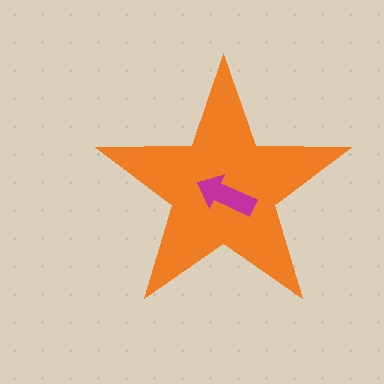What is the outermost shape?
The orange star.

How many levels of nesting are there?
2.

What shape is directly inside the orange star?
The magenta arrow.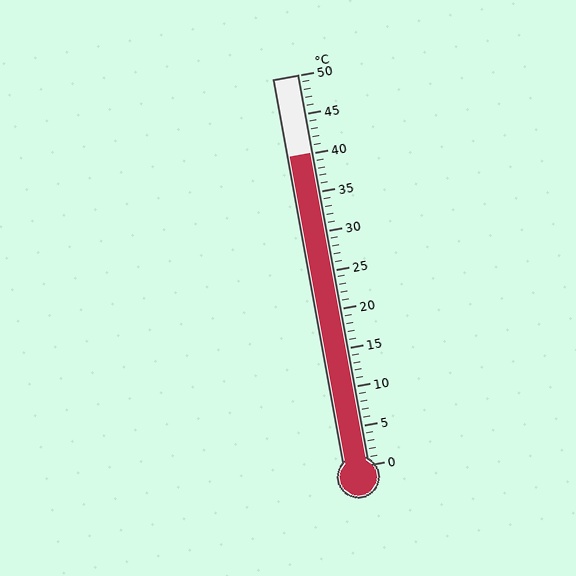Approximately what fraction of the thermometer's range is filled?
The thermometer is filled to approximately 80% of its range.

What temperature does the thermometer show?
The thermometer shows approximately 40°C.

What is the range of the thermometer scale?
The thermometer scale ranges from 0°C to 50°C.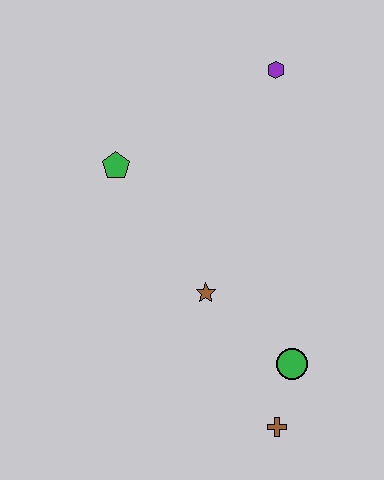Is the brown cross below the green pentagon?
Yes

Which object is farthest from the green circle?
The purple hexagon is farthest from the green circle.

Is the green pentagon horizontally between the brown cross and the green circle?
No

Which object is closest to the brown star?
The green circle is closest to the brown star.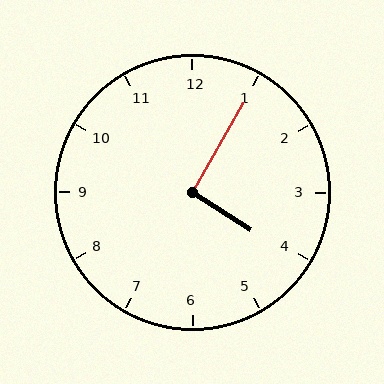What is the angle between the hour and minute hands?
Approximately 92 degrees.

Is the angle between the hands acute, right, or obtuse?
It is right.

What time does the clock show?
4:05.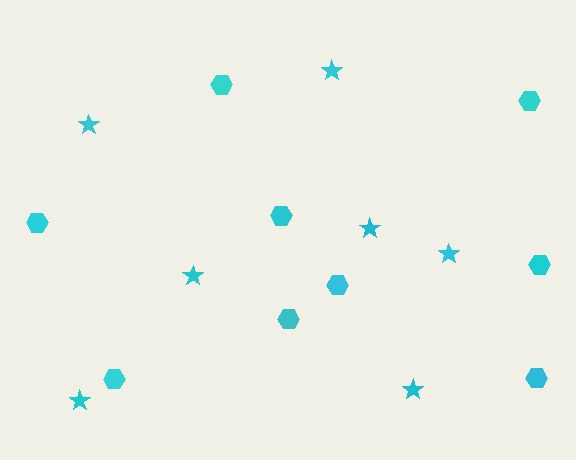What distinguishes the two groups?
There are 2 groups: one group of hexagons (9) and one group of stars (7).